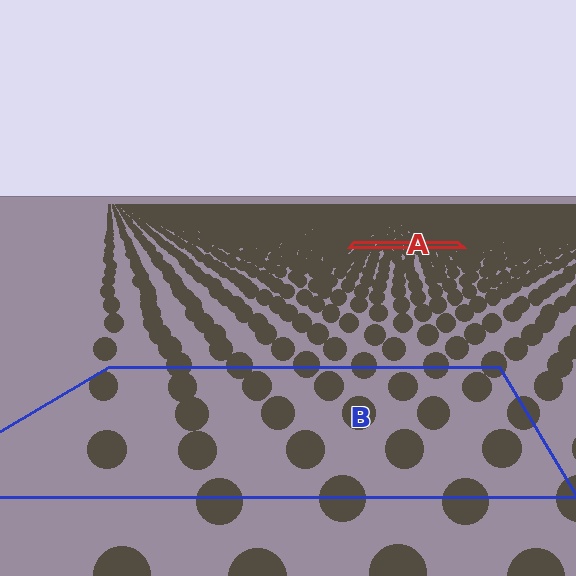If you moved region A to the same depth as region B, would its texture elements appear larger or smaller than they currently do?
They would appear larger. At a closer depth, the same texture elements are projected at a bigger on-screen size.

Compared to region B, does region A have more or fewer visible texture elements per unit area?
Region A has more texture elements per unit area — they are packed more densely because it is farther away.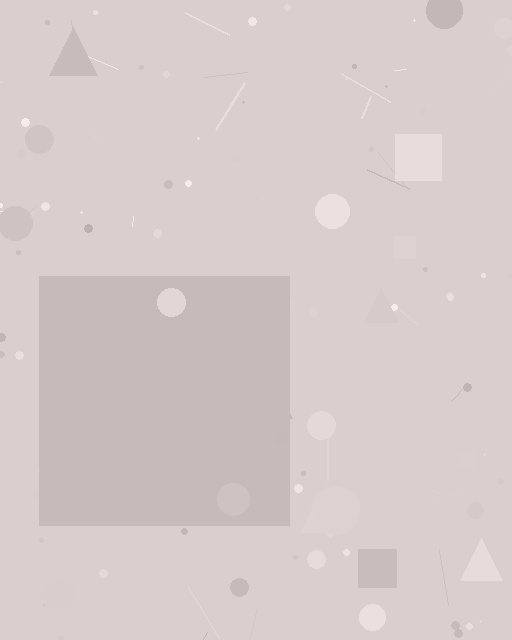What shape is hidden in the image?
A square is hidden in the image.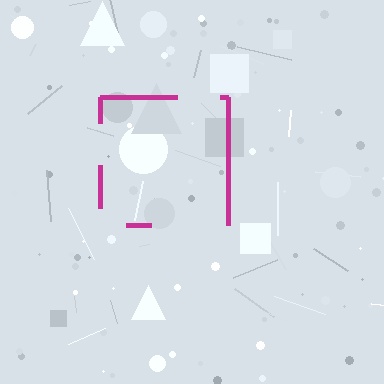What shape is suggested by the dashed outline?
The dashed outline suggests a square.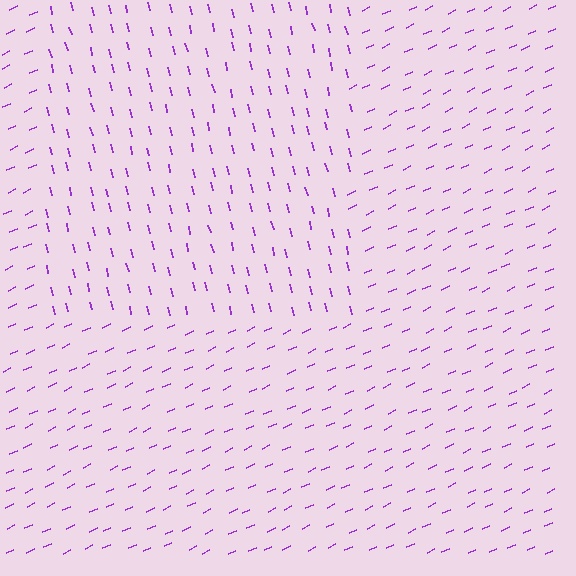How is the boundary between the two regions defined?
The boundary is defined purely by a change in line orientation (approximately 78 degrees difference). All lines are the same color and thickness.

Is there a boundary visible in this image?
Yes, there is a texture boundary formed by a change in line orientation.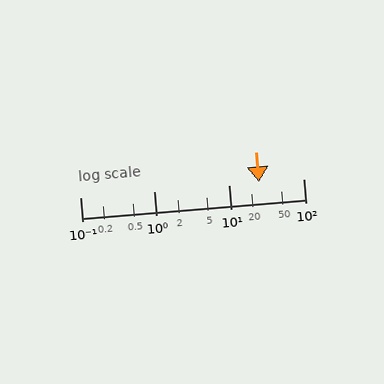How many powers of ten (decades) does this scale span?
The scale spans 3 decades, from 0.1 to 100.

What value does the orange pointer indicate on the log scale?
The pointer indicates approximately 25.